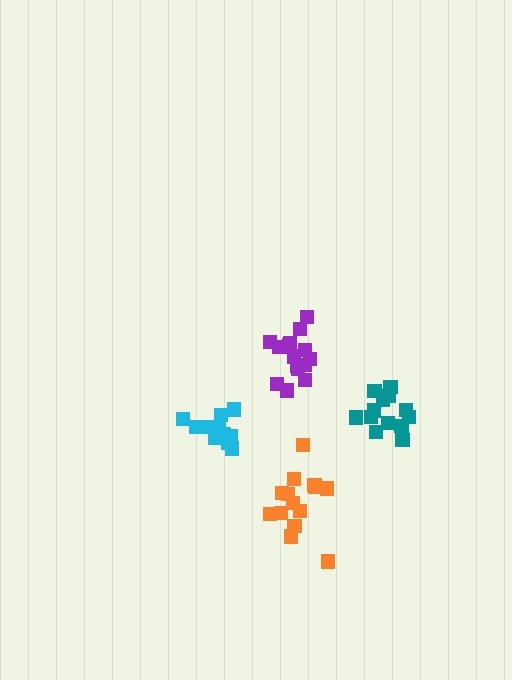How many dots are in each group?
Group 1: 14 dots, Group 2: 16 dots, Group 3: 14 dots, Group 4: 12 dots (56 total).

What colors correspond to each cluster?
The clusters are colored: teal, purple, orange, cyan.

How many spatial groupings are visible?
There are 4 spatial groupings.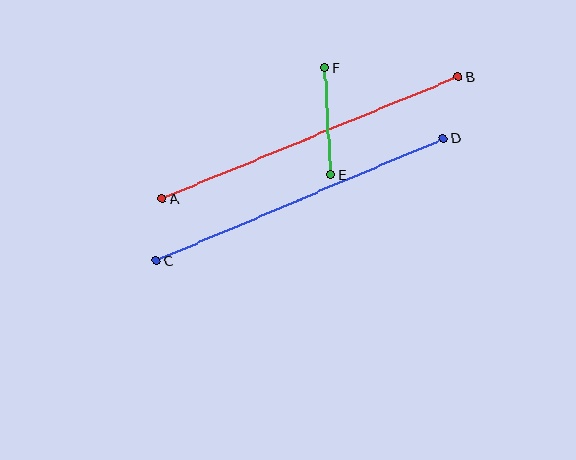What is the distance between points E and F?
The distance is approximately 107 pixels.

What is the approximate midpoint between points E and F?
The midpoint is at approximately (328, 122) pixels.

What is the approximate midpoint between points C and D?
The midpoint is at approximately (300, 200) pixels.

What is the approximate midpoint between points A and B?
The midpoint is at approximately (310, 138) pixels.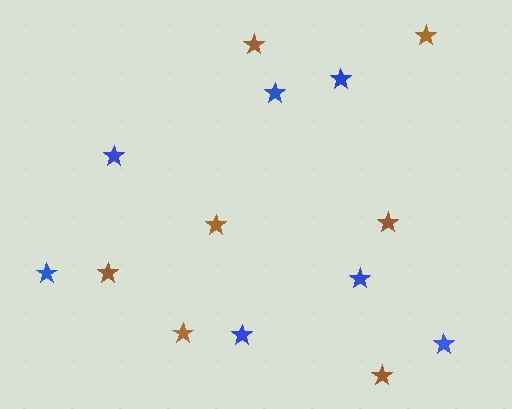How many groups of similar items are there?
There are 2 groups: one group of blue stars (7) and one group of brown stars (7).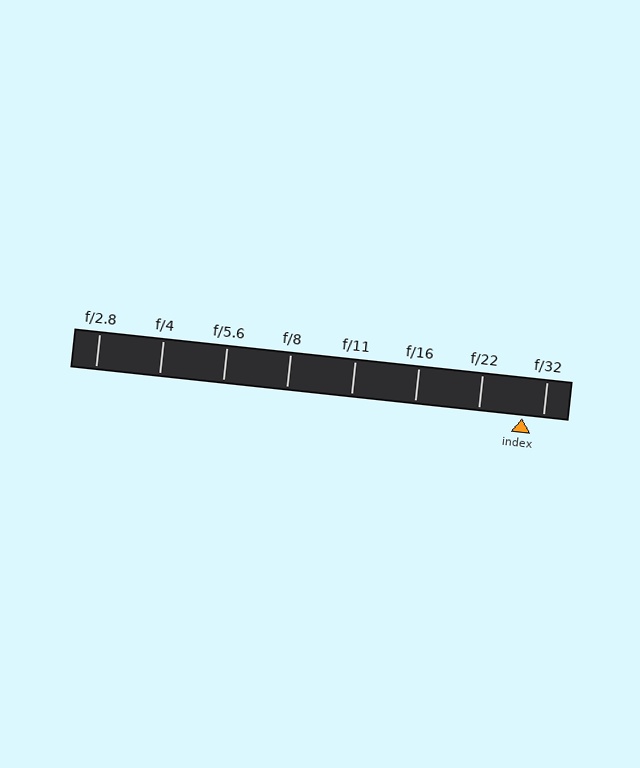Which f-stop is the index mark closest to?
The index mark is closest to f/32.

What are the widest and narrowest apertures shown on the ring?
The widest aperture shown is f/2.8 and the narrowest is f/32.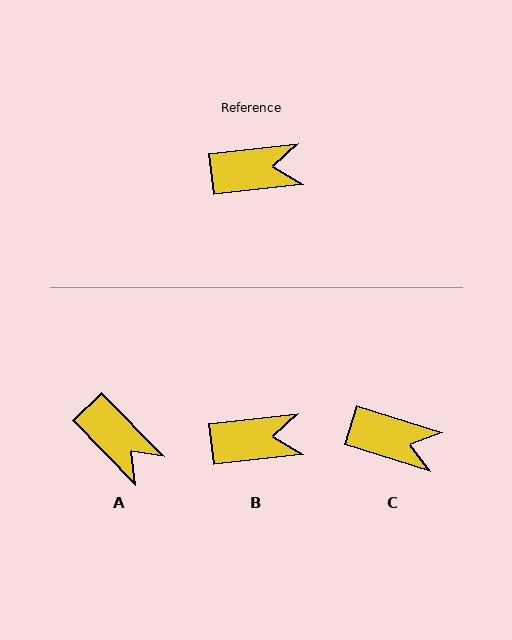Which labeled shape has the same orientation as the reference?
B.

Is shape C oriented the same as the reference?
No, it is off by about 24 degrees.